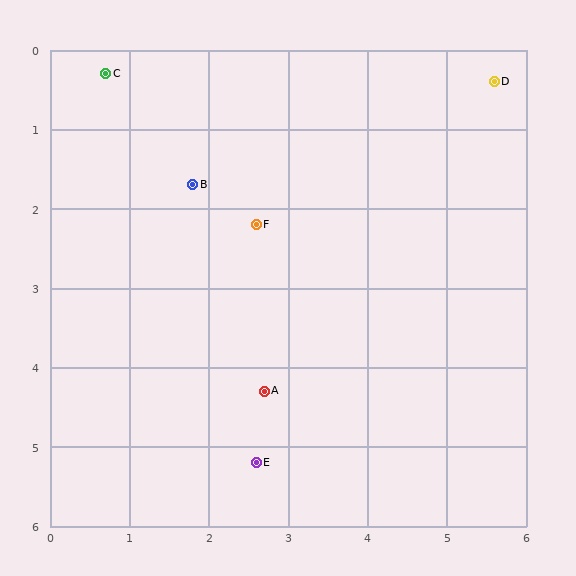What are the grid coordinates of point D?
Point D is at approximately (5.6, 0.4).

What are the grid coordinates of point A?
Point A is at approximately (2.7, 4.3).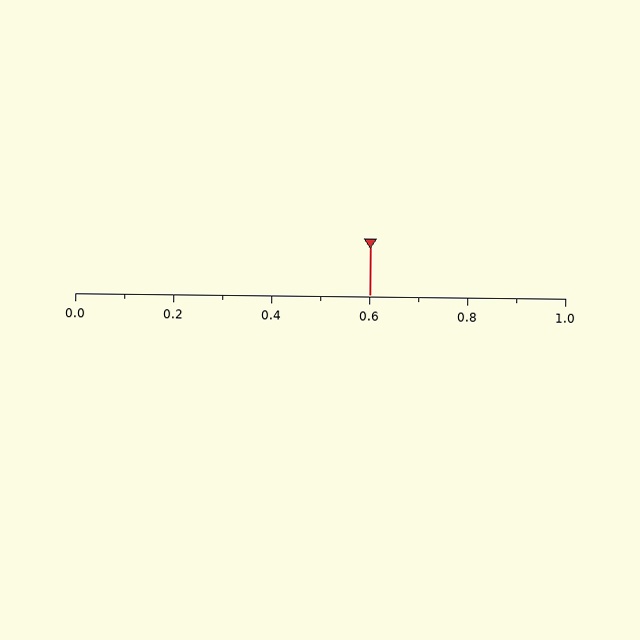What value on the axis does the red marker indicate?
The marker indicates approximately 0.6.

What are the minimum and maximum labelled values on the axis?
The axis runs from 0.0 to 1.0.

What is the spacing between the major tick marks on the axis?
The major ticks are spaced 0.2 apart.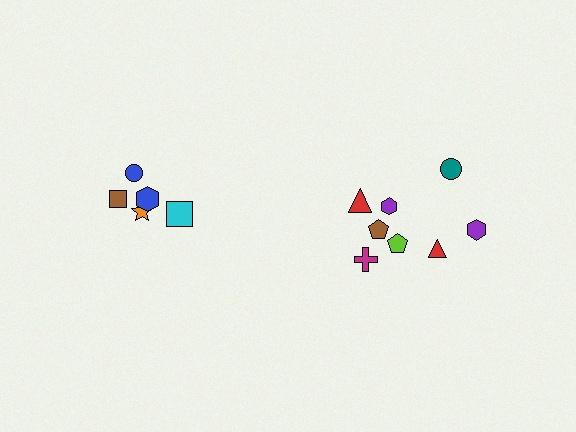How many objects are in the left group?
There are 6 objects.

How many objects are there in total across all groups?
There are 14 objects.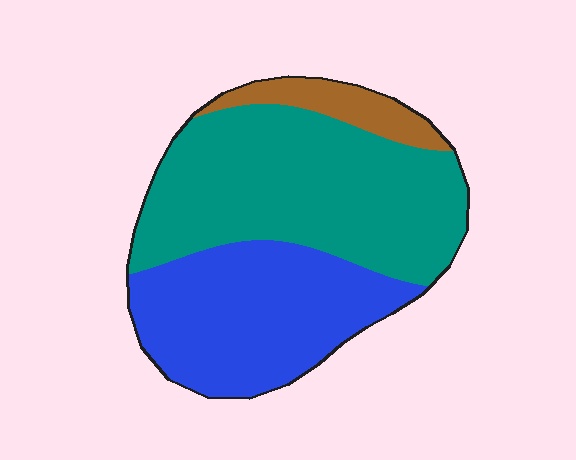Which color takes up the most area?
Teal, at roughly 55%.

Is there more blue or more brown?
Blue.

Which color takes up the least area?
Brown, at roughly 10%.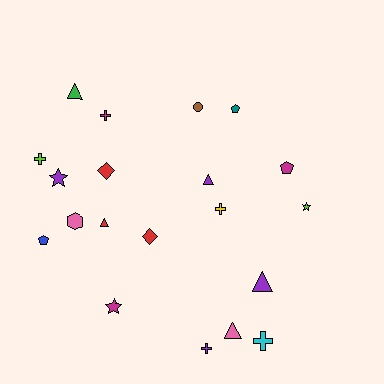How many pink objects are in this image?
There are 2 pink objects.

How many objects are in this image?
There are 20 objects.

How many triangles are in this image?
There are 5 triangles.